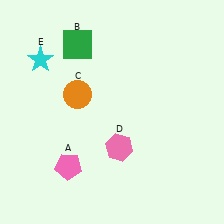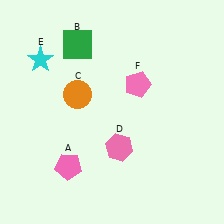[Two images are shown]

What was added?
A pink pentagon (F) was added in Image 2.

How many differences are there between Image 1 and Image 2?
There is 1 difference between the two images.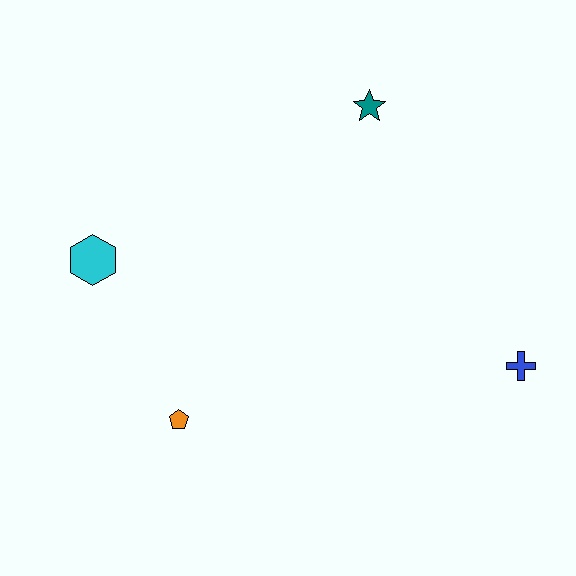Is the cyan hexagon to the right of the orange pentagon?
No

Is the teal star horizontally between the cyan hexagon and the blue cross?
Yes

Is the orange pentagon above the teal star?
No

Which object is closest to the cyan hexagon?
The orange pentagon is closest to the cyan hexagon.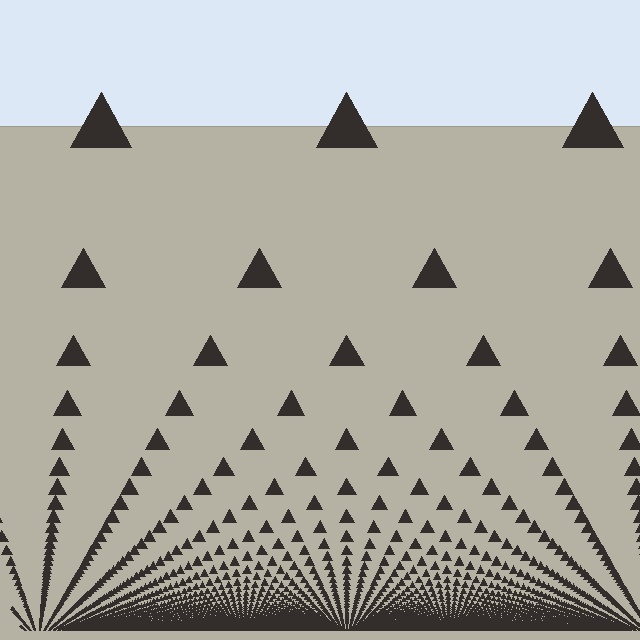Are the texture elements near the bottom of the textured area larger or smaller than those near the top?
Smaller. The gradient is inverted — elements near the bottom are smaller and denser.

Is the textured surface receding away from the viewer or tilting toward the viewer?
The surface appears to tilt toward the viewer. Texture elements get larger and sparser toward the top.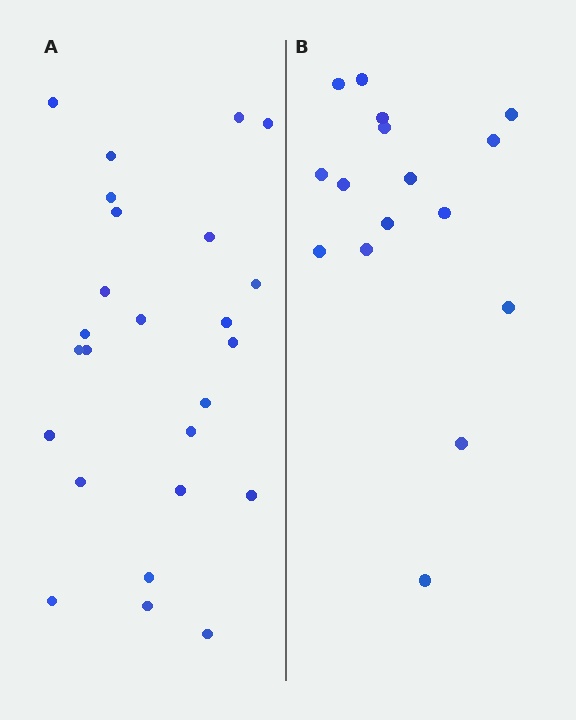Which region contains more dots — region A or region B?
Region A (the left region) has more dots.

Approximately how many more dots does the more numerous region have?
Region A has roughly 8 or so more dots than region B.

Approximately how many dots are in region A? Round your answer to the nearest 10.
About 20 dots. (The exact count is 25, which rounds to 20.)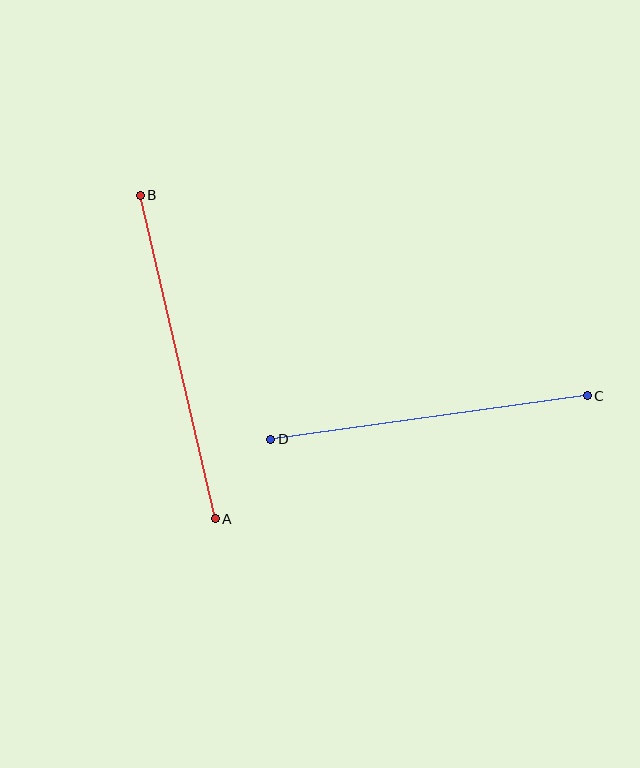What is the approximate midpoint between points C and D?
The midpoint is at approximately (429, 417) pixels.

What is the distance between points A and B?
The distance is approximately 332 pixels.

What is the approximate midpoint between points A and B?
The midpoint is at approximately (178, 357) pixels.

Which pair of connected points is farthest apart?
Points A and B are farthest apart.